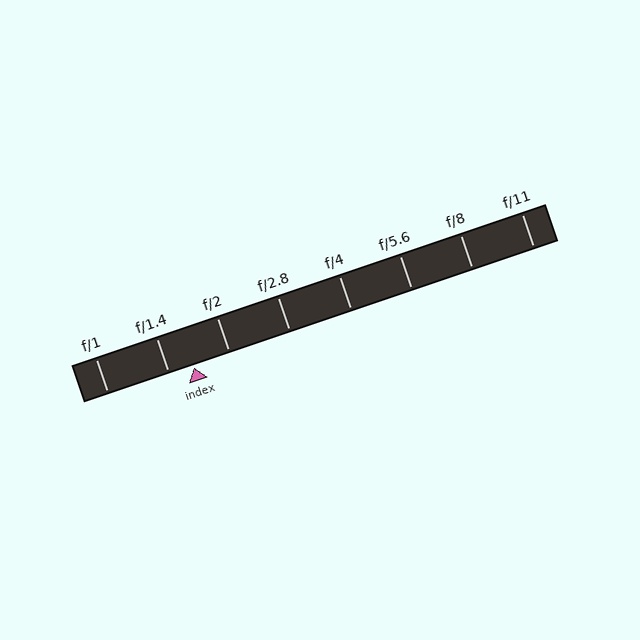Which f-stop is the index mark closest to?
The index mark is closest to f/1.4.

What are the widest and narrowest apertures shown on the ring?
The widest aperture shown is f/1 and the narrowest is f/11.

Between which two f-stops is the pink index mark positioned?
The index mark is between f/1.4 and f/2.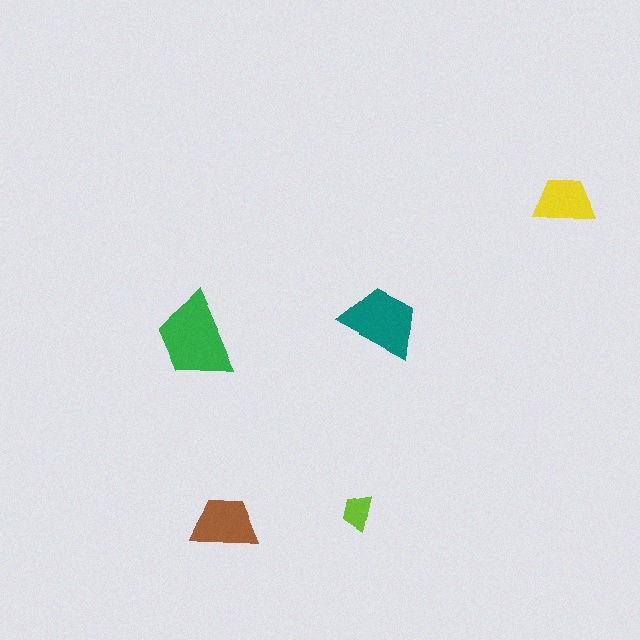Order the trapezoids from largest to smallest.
the green one, the teal one, the brown one, the yellow one, the lime one.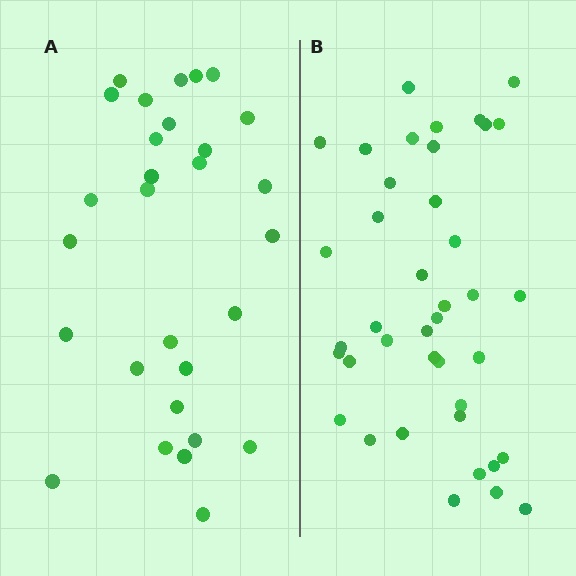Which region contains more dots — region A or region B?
Region B (the right region) has more dots.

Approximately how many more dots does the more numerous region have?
Region B has roughly 12 or so more dots than region A.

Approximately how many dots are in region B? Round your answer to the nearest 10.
About 40 dots.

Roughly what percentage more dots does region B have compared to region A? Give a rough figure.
About 40% more.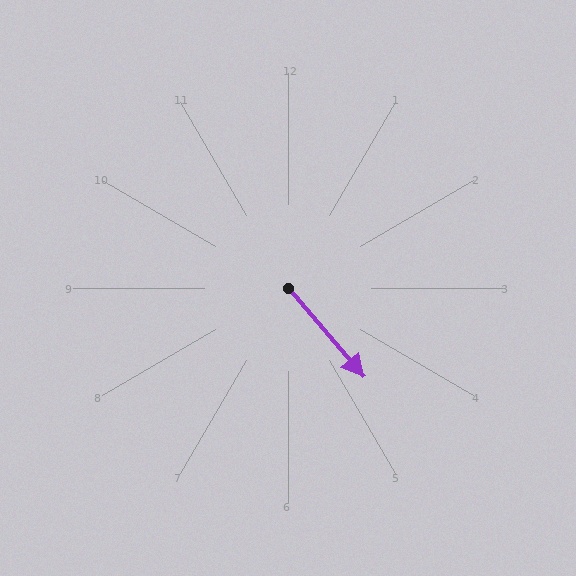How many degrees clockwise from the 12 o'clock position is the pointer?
Approximately 139 degrees.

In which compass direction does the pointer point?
Southeast.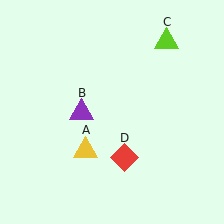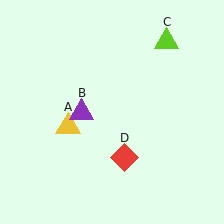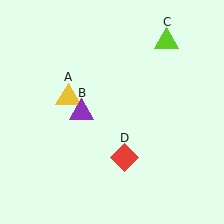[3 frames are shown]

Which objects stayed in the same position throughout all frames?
Purple triangle (object B) and lime triangle (object C) and red diamond (object D) remained stationary.